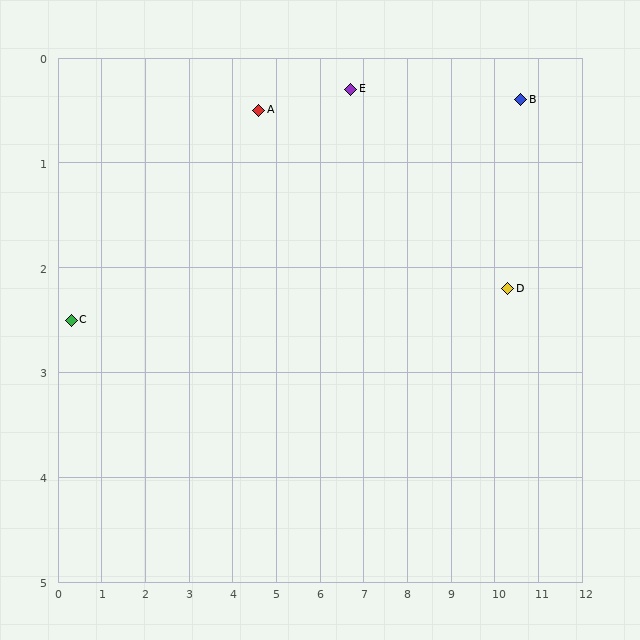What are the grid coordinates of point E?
Point E is at approximately (6.7, 0.3).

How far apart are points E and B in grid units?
Points E and B are about 3.9 grid units apart.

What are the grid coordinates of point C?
Point C is at approximately (0.3, 2.5).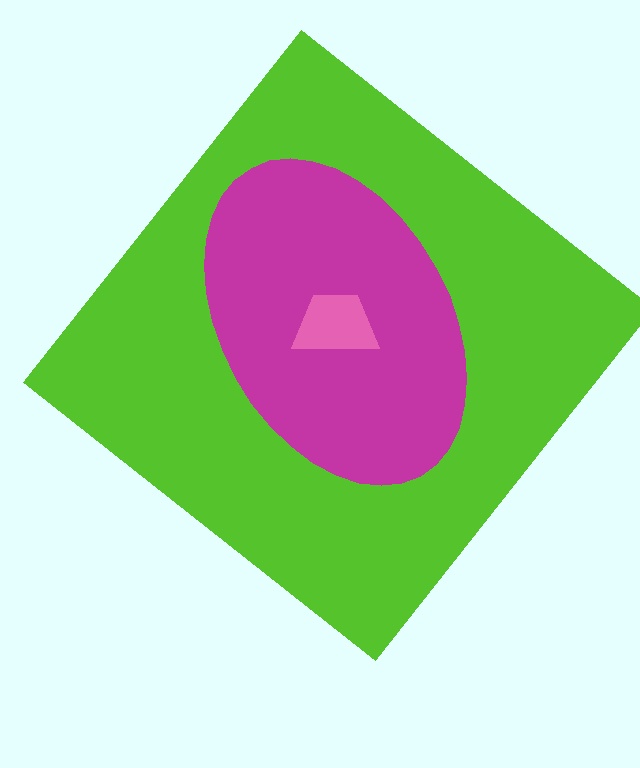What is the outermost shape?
The lime diamond.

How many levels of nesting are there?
3.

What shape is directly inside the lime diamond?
The magenta ellipse.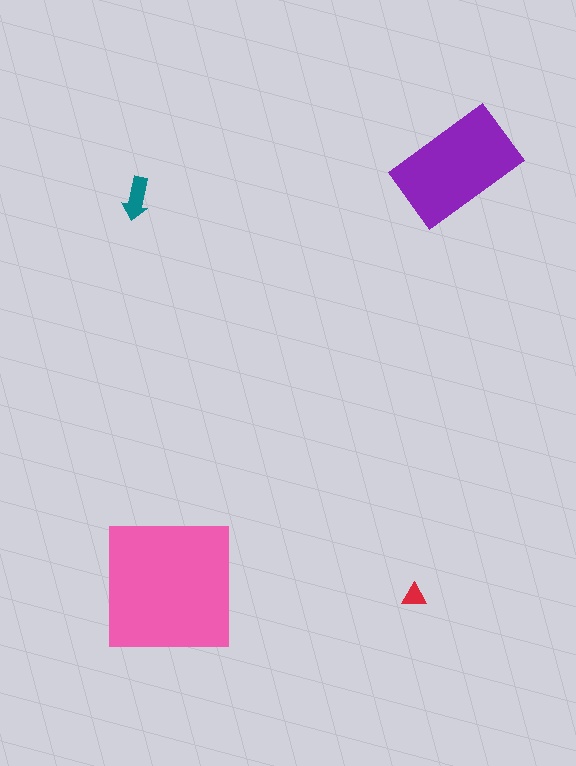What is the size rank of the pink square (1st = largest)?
1st.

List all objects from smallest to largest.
The red triangle, the teal arrow, the purple rectangle, the pink square.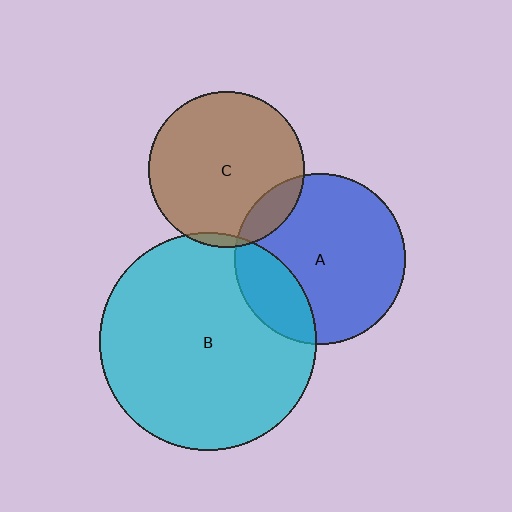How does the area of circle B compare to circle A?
Approximately 1.6 times.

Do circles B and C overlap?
Yes.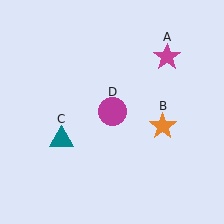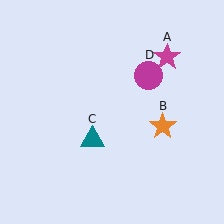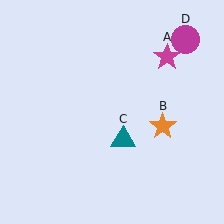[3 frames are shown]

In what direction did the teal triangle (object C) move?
The teal triangle (object C) moved right.